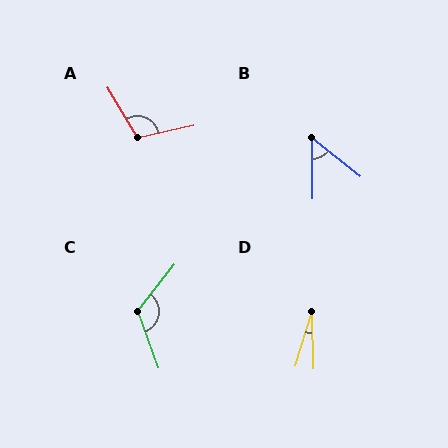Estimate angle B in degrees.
Approximately 51 degrees.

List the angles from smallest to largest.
D (18°), B (51°), A (109°), C (122°).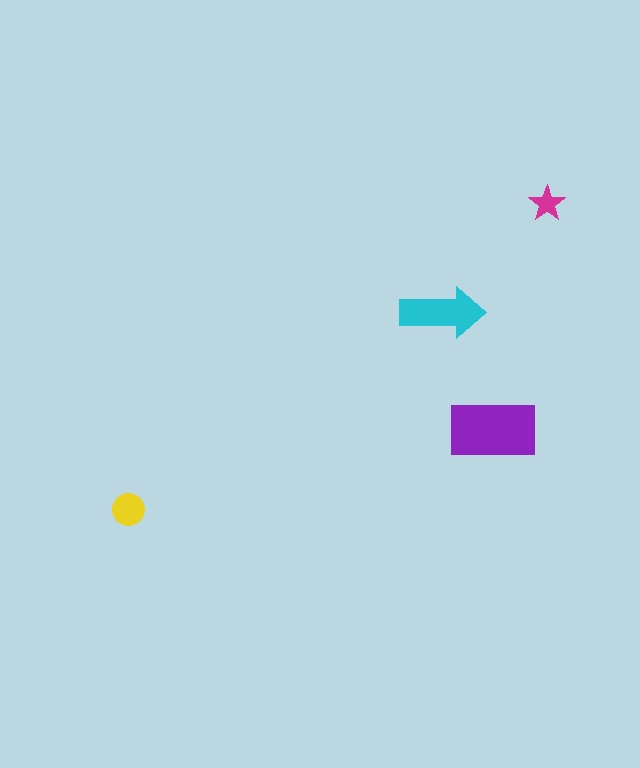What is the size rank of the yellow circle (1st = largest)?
3rd.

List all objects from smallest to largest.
The magenta star, the yellow circle, the cyan arrow, the purple rectangle.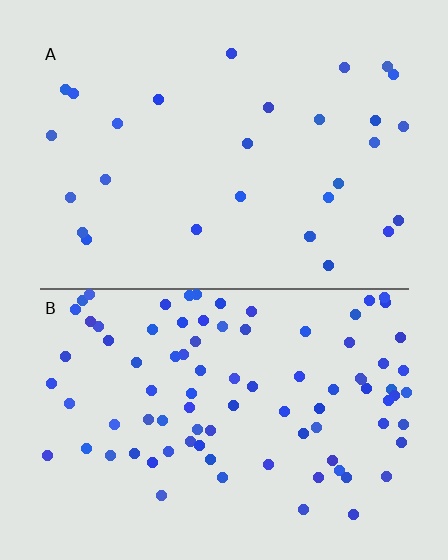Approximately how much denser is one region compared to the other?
Approximately 3.0× — region B over region A.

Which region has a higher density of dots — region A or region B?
B (the bottom).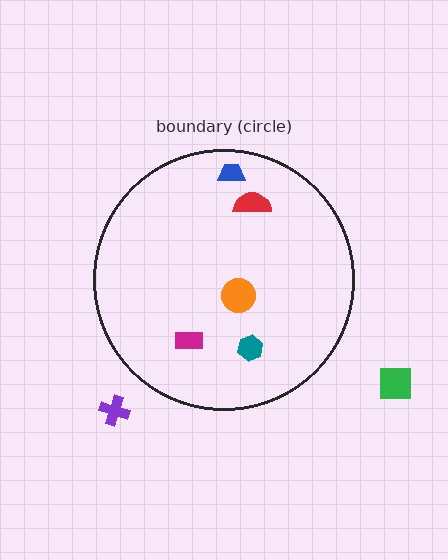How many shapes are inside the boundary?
5 inside, 2 outside.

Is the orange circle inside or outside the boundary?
Inside.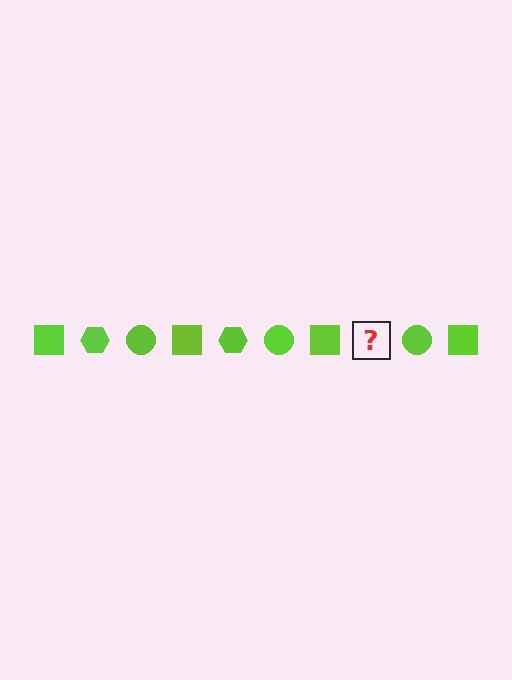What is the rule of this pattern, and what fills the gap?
The rule is that the pattern cycles through square, hexagon, circle shapes in lime. The gap should be filled with a lime hexagon.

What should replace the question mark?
The question mark should be replaced with a lime hexagon.